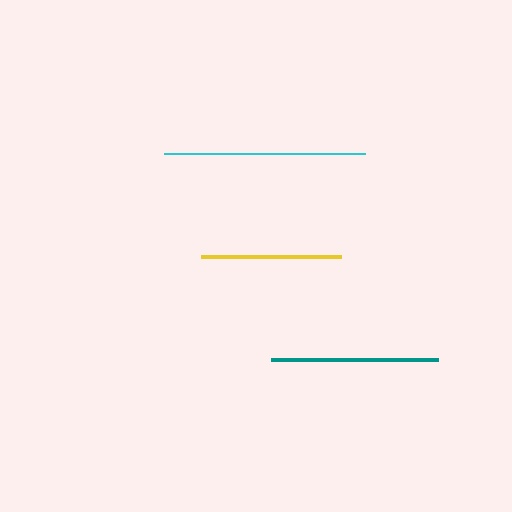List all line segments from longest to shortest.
From longest to shortest: cyan, teal, yellow.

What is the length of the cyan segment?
The cyan segment is approximately 201 pixels long.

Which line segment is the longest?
The cyan line is the longest at approximately 201 pixels.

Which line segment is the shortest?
The yellow line is the shortest at approximately 140 pixels.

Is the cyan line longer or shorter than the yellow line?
The cyan line is longer than the yellow line.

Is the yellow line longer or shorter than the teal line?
The teal line is longer than the yellow line.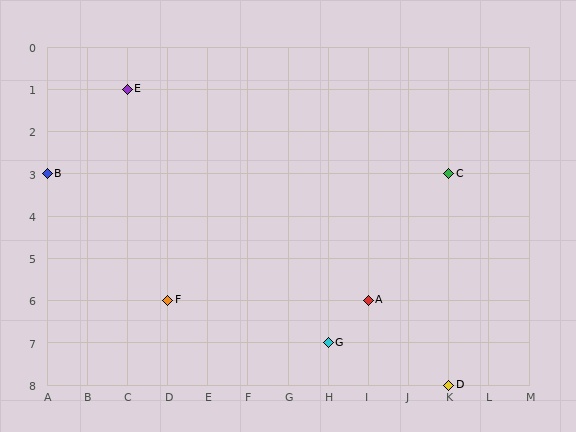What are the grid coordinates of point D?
Point D is at grid coordinates (K, 8).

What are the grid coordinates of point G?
Point G is at grid coordinates (H, 7).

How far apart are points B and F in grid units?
Points B and F are 3 columns and 3 rows apart (about 4.2 grid units diagonally).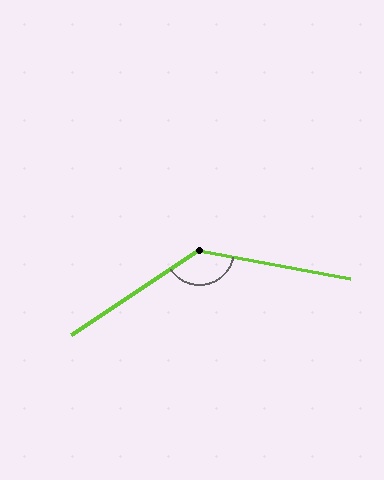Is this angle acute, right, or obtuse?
It is obtuse.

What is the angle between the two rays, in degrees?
Approximately 136 degrees.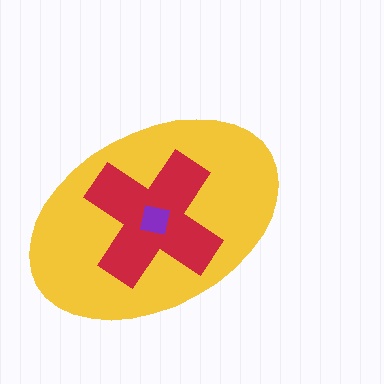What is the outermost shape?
The yellow ellipse.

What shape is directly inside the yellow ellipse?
The red cross.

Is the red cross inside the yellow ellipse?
Yes.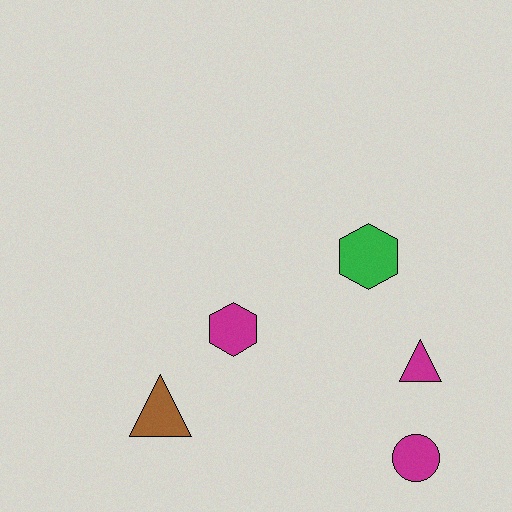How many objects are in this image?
There are 5 objects.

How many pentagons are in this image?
There are no pentagons.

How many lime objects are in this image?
There are no lime objects.